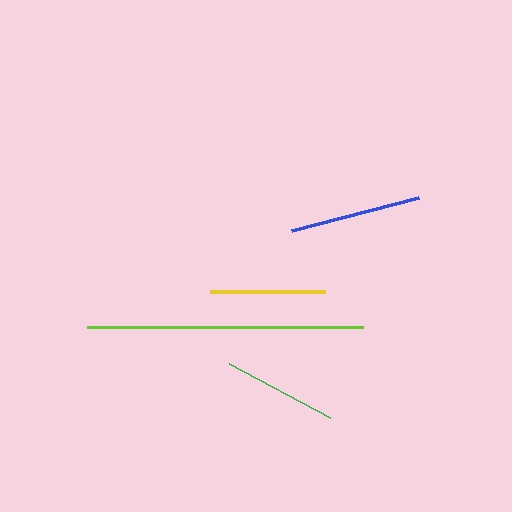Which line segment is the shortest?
The green line is the shortest at approximately 114 pixels.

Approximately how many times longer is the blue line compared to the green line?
The blue line is approximately 1.2 times the length of the green line.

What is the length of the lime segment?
The lime segment is approximately 277 pixels long.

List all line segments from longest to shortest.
From longest to shortest: lime, blue, yellow, green.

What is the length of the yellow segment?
The yellow segment is approximately 115 pixels long.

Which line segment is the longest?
The lime line is the longest at approximately 277 pixels.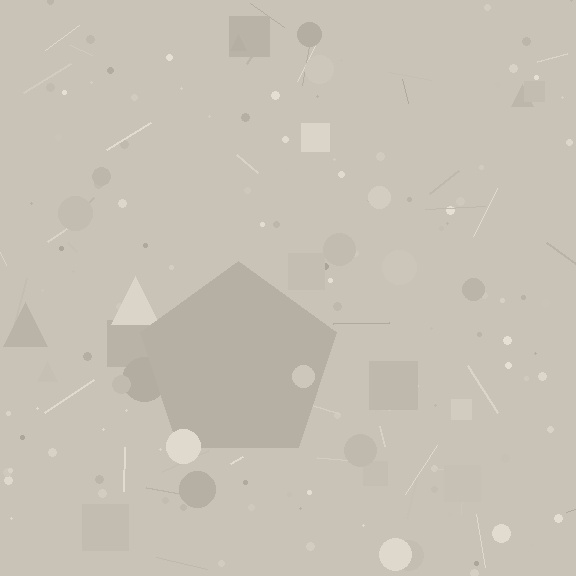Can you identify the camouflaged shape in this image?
The camouflaged shape is a pentagon.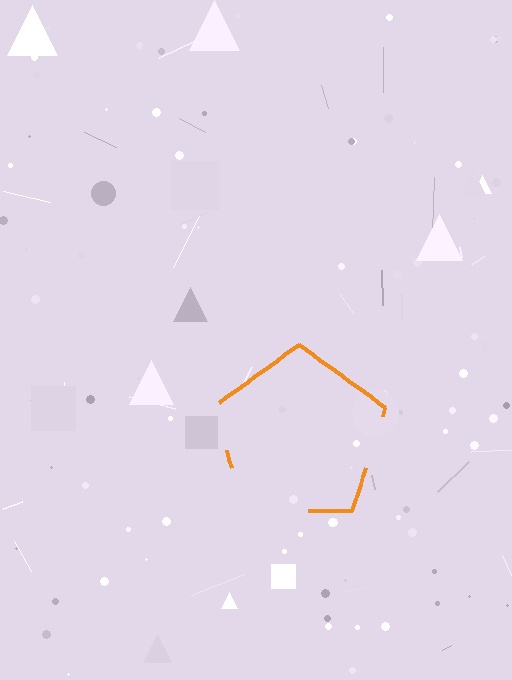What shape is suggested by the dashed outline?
The dashed outline suggests a pentagon.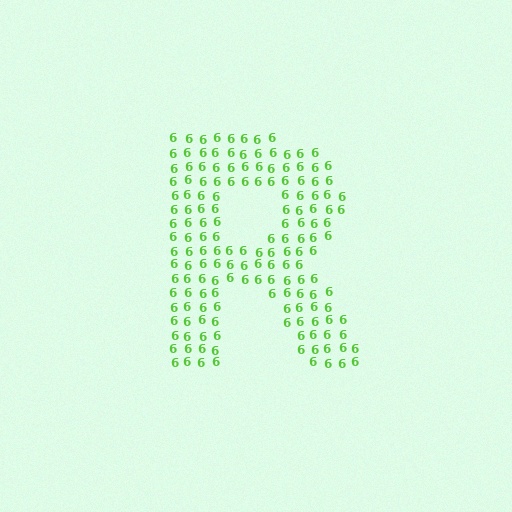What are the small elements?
The small elements are digit 6's.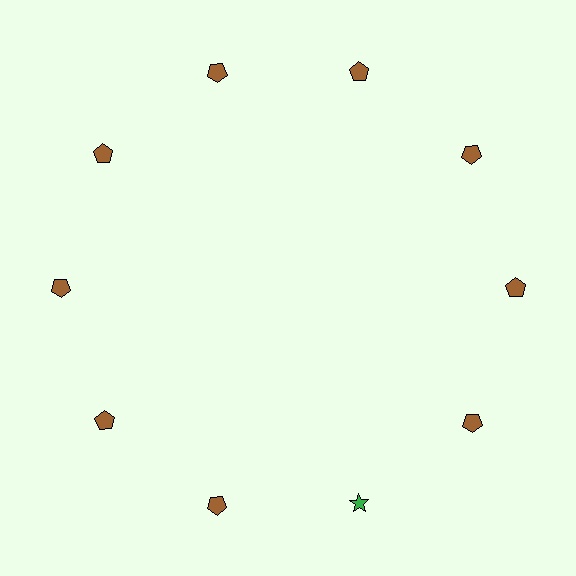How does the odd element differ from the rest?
It differs in both color (green instead of brown) and shape (star instead of pentagon).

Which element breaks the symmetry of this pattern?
The green star at roughly the 5 o'clock position breaks the symmetry. All other shapes are brown pentagons.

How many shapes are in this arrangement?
There are 10 shapes arranged in a ring pattern.